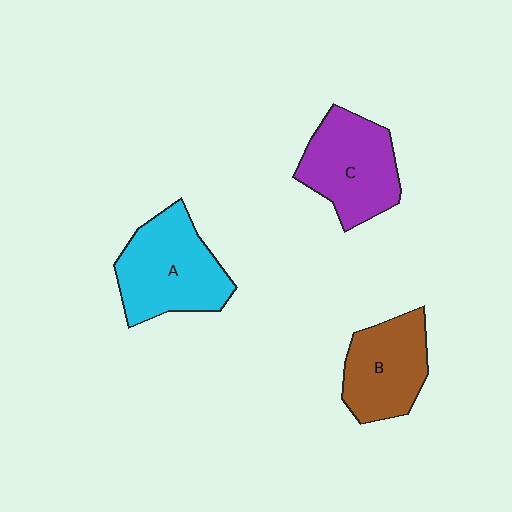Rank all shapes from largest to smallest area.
From largest to smallest: A (cyan), C (purple), B (brown).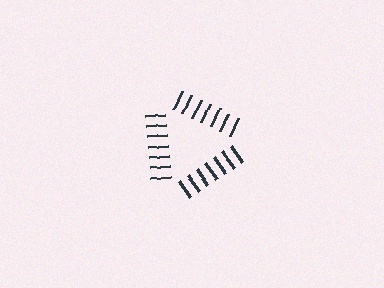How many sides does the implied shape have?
3 sides — the line-ends trace a triangle.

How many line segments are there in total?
21 — 7 along each of the 3 edges.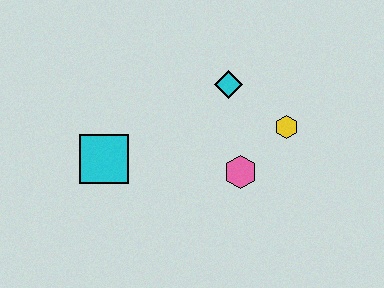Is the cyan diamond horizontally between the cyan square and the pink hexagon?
Yes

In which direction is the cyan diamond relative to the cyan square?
The cyan diamond is to the right of the cyan square.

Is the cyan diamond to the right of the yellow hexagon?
No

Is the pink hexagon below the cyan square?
Yes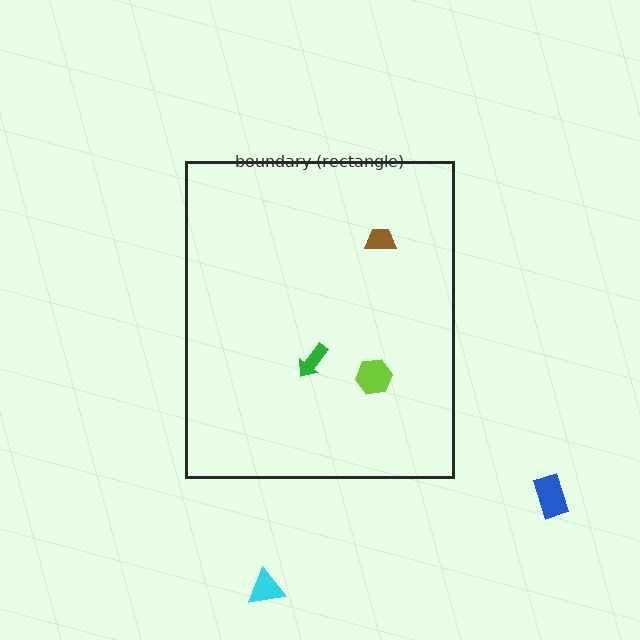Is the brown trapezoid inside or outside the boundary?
Inside.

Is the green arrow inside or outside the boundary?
Inside.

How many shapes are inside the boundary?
3 inside, 2 outside.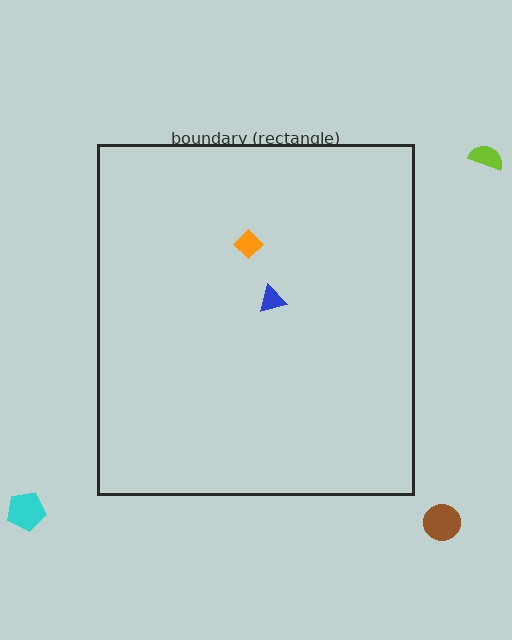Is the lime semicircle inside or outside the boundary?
Outside.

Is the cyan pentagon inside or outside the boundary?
Outside.